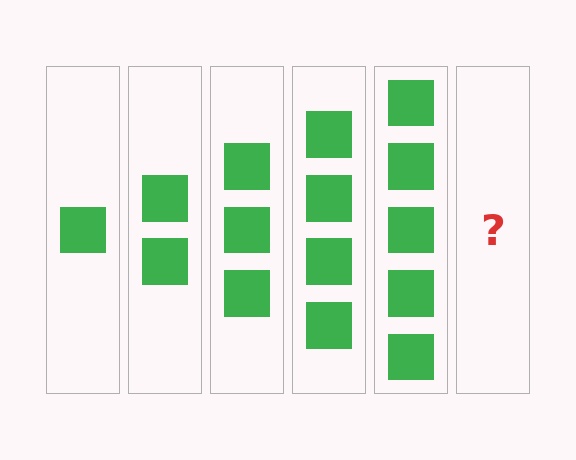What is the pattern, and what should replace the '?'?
The pattern is that each step adds one more square. The '?' should be 6 squares.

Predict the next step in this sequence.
The next step is 6 squares.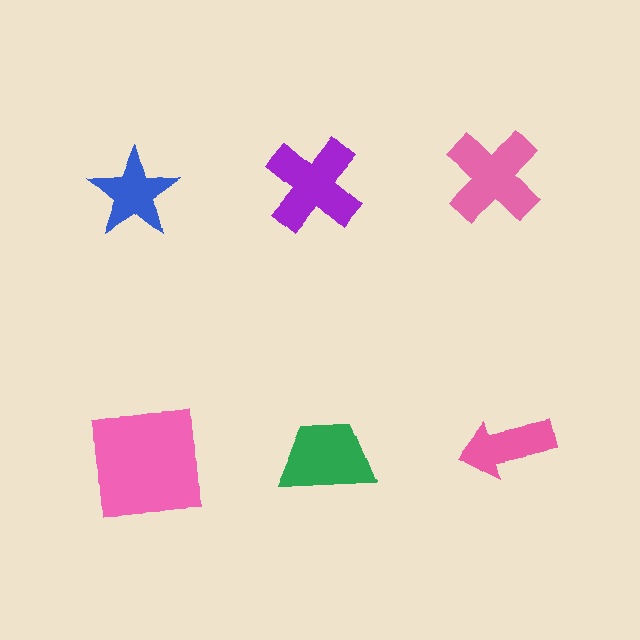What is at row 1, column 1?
A blue star.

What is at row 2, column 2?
A green trapezoid.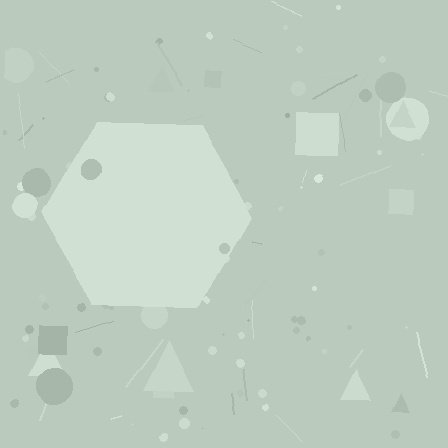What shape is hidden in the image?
A hexagon is hidden in the image.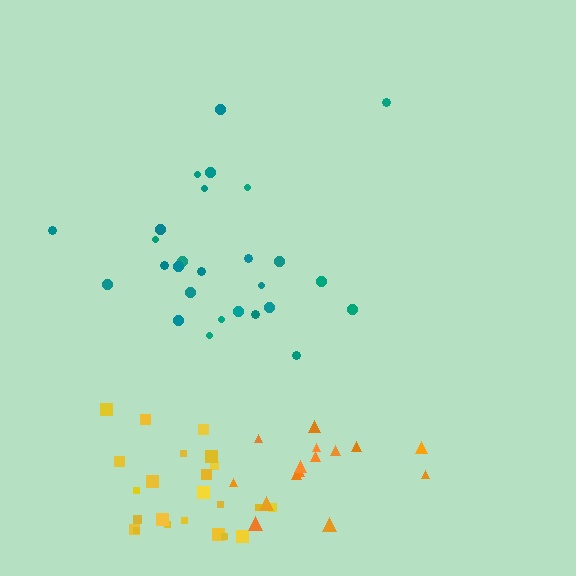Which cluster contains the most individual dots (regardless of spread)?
Teal (27).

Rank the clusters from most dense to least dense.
yellow, teal, orange.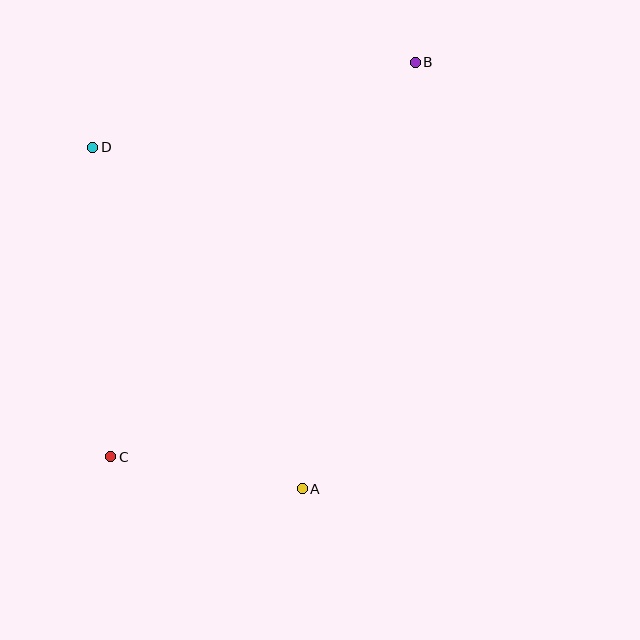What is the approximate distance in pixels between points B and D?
The distance between B and D is approximately 334 pixels.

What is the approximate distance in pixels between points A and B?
The distance between A and B is approximately 442 pixels.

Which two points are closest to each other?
Points A and C are closest to each other.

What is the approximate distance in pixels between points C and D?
The distance between C and D is approximately 310 pixels.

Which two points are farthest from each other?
Points B and C are farthest from each other.